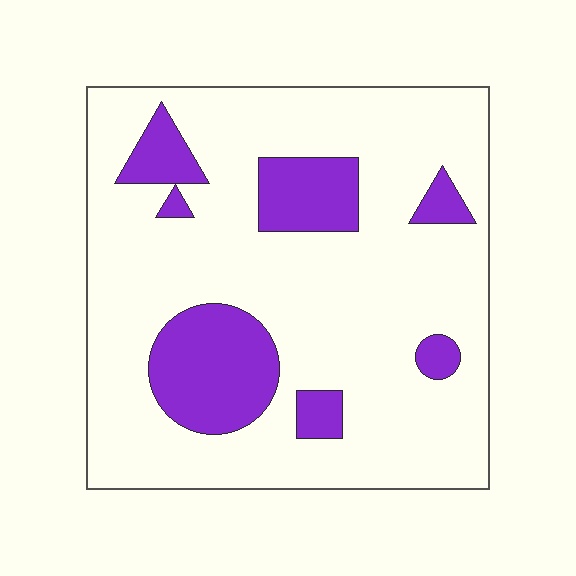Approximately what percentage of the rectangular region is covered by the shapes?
Approximately 20%.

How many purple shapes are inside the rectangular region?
7.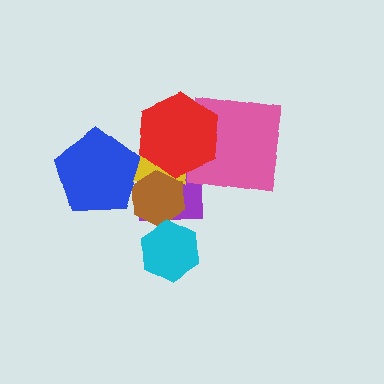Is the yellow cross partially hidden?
Yes, it is partially covered by another shape.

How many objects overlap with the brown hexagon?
4 objects overlap with the brown hexagon.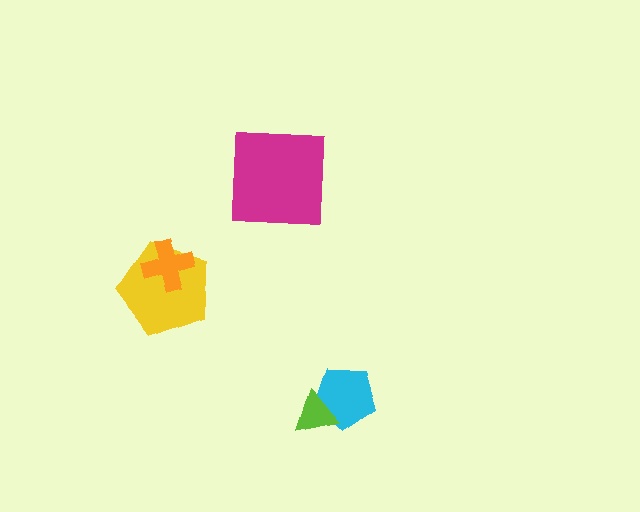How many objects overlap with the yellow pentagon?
1 object overlaps with the yellow pentagon.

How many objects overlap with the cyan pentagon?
1 object overlaps with the cyan pentagon.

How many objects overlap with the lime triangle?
1 object overlaps with the lime triangle.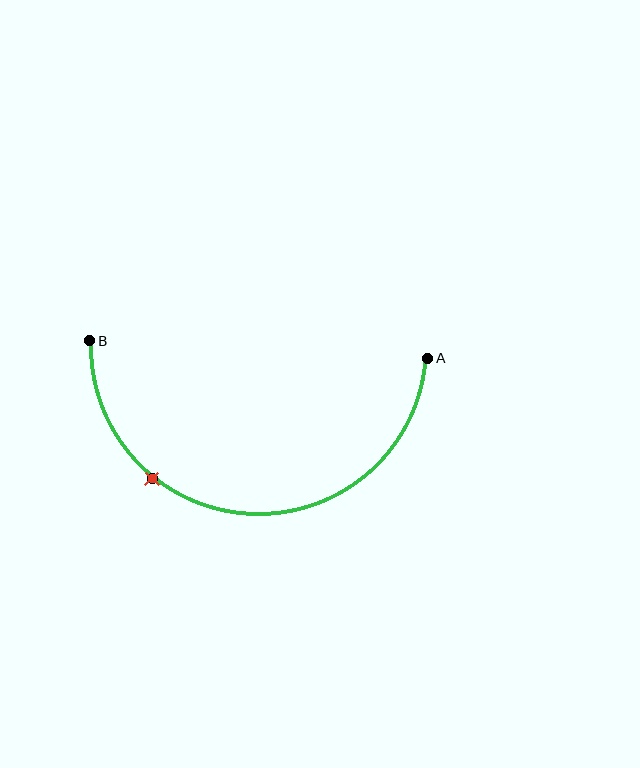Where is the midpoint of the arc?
The arc midpoint is the point on the curve farthest from the straight line joining A and B. It sits below that line.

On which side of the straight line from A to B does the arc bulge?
The arc bulges below the straight line connecting A and B.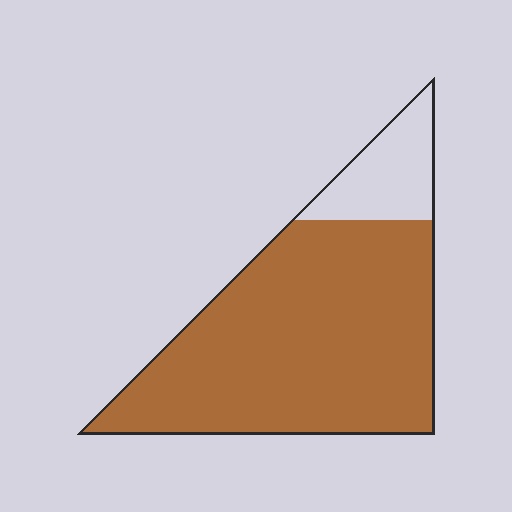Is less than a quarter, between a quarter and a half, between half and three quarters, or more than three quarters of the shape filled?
More than three quarters.